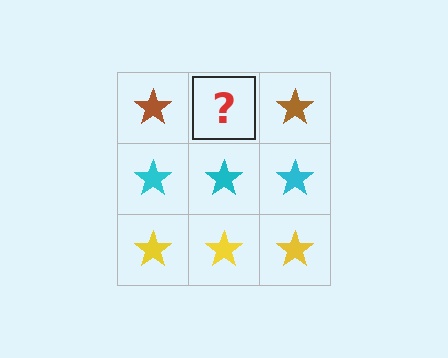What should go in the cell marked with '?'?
The missing cell should contain a brown star.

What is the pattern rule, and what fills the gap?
The rule is that each row has a consistent color. The gap should be filled with a brown star.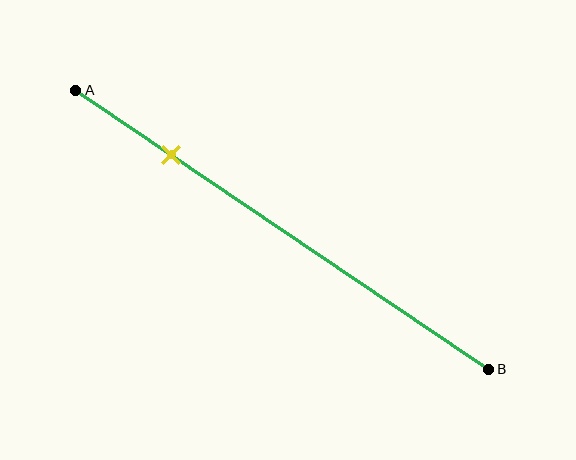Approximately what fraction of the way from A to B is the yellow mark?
The yellow mark is approximately 25% of the way from A to B.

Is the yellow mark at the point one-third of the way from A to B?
No, the mark is at about 25% from A, not at the 33% one-third point.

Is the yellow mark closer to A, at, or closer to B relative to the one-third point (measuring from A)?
The yellow mark is closer to point A than the one-third point of segment AB.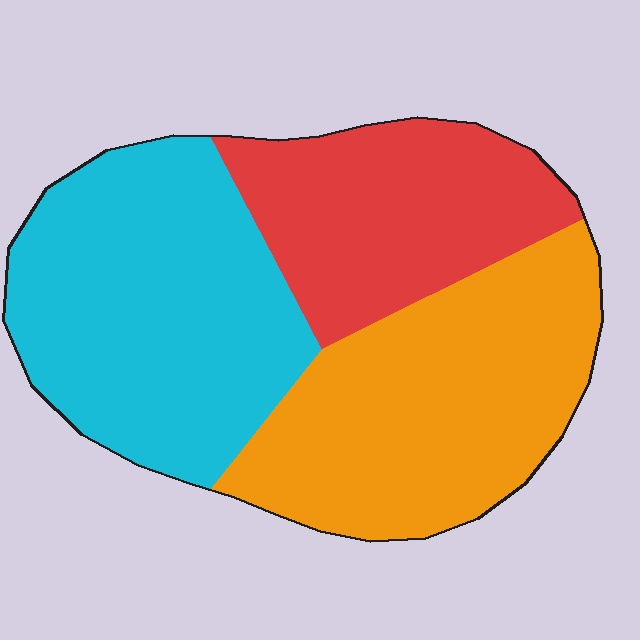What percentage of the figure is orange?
Orange takes up about three eighths (3/8) of the figure.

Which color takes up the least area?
Red, at roughly 25%.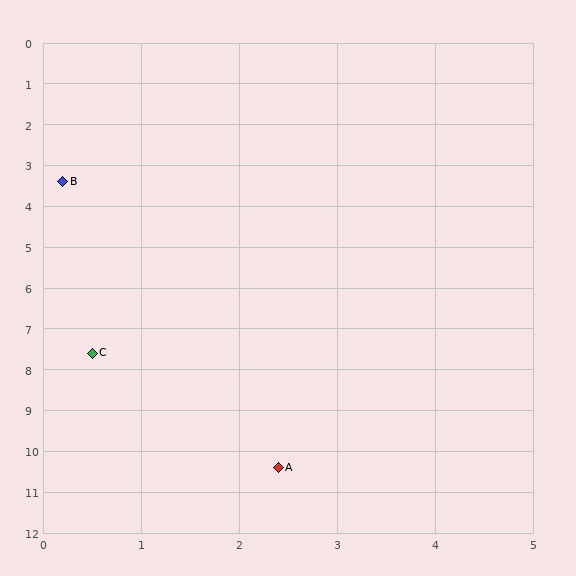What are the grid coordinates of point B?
Point B is at approximately (0.2, 3.4).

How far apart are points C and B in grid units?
Points C and B are about 4.2 grid units apart.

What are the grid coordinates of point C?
Point C is at approximately (0.5, 7.6).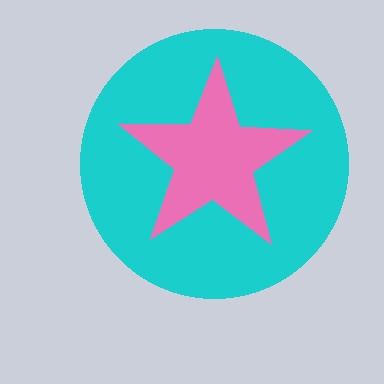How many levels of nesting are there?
2.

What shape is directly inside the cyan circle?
The pink star.